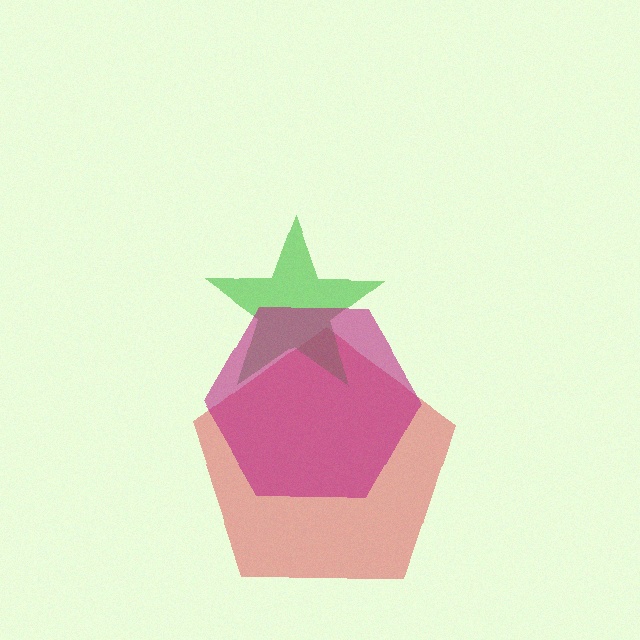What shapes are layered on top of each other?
The layered shapes are: a red pentagon, a green star, a magenta hexagon.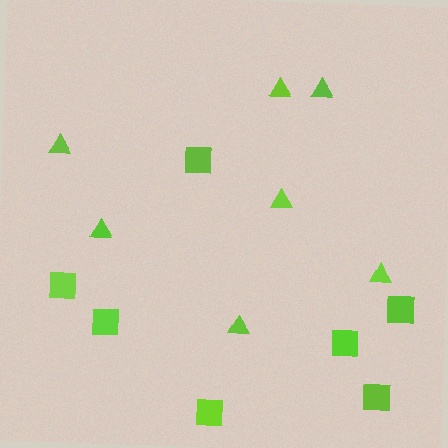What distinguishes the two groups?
There are 2 groups: one group of squares (7) and one group of triangles (7).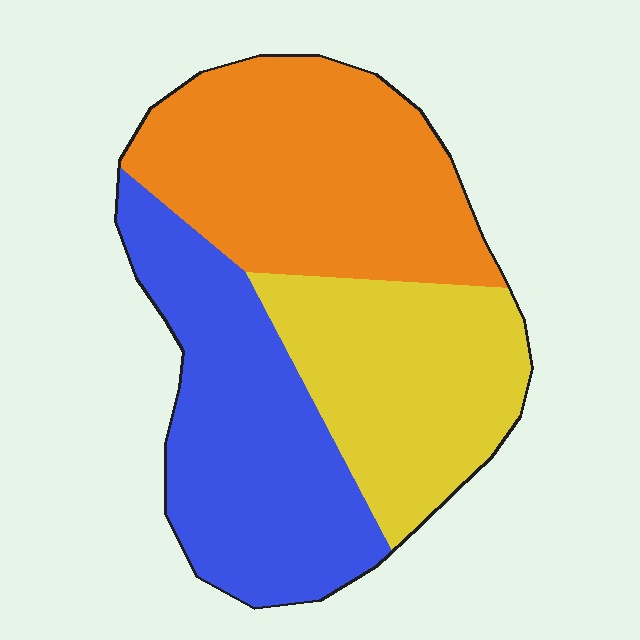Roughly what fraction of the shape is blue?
Blue takes up about one third (1/3) of the shape.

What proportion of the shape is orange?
Orange covers 37% of the shape.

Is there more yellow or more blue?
Blue.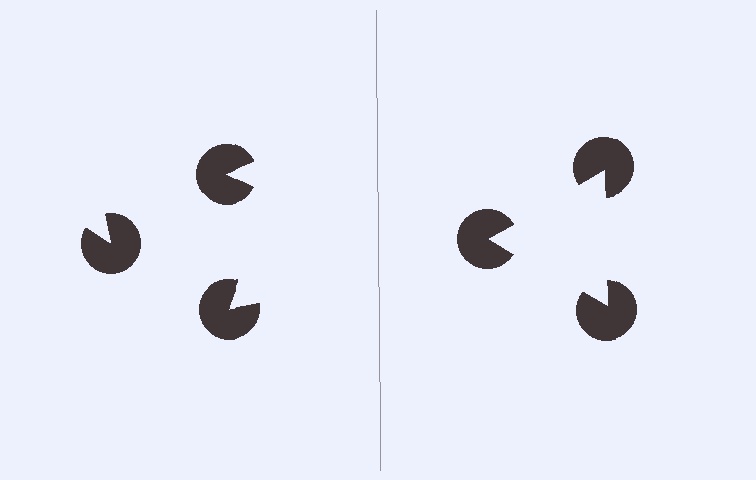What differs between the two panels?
The pac-man discs are positioned identically on both sides; only the wedge orientations differ. On the right they align to a triangle; on the left they are misaligned.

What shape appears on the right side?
An illusory triangle.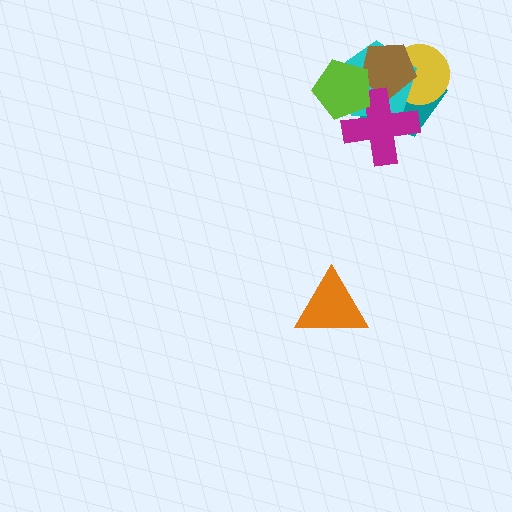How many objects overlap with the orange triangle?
0 objects overlap with the orange triangle.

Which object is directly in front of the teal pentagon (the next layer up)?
The yellow circle is directly in front of the teal pentagon.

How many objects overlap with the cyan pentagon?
5 objects overlap with the cyan pentagon.